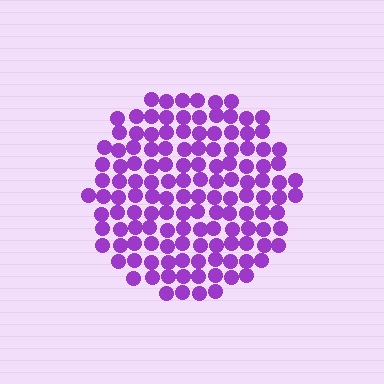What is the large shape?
The large shape is a circle.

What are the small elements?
The small elements are circles.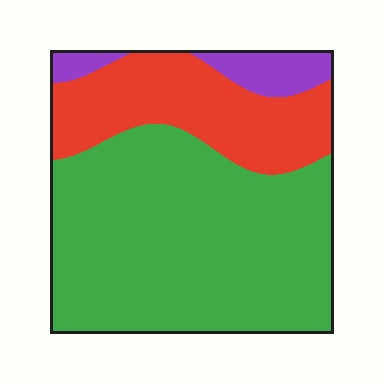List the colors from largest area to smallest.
From largest to smallest: green, red, purple.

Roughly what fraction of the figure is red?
Red takes up between a quarter and a half of the figure.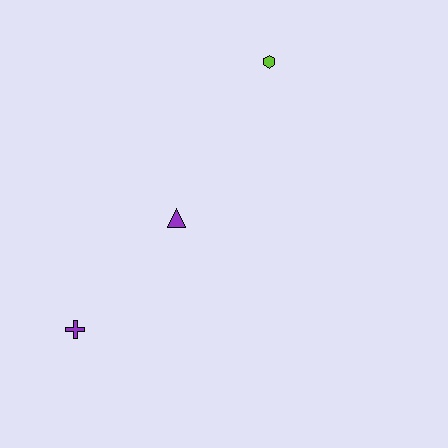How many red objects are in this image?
There are no red objects.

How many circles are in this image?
There are no circles.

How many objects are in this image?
There are 3 objects.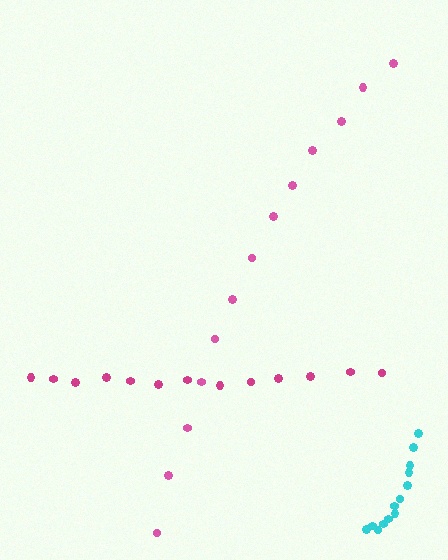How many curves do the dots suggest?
There are 3 distinct paths.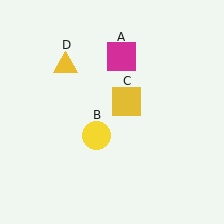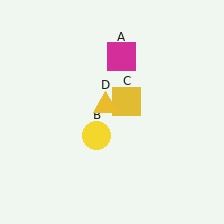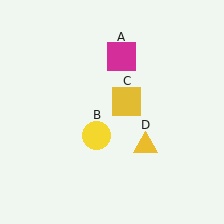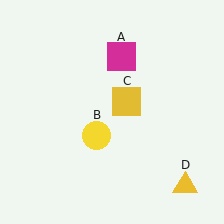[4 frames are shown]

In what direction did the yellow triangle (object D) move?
The yellow triangle (object D) moved down and to the right.